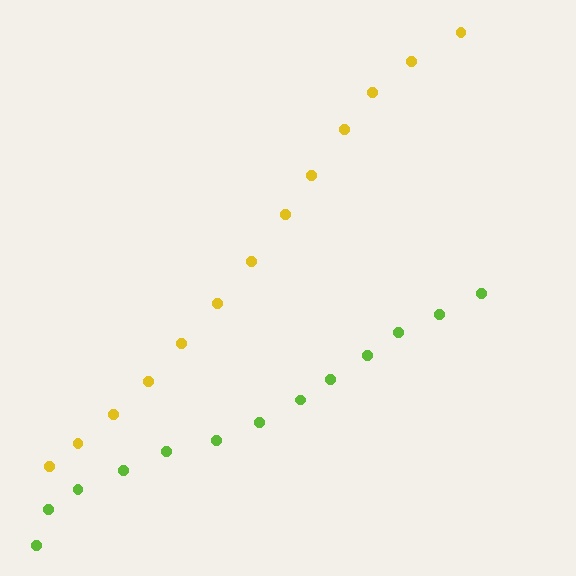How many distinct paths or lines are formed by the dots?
There are 2 distinct paths.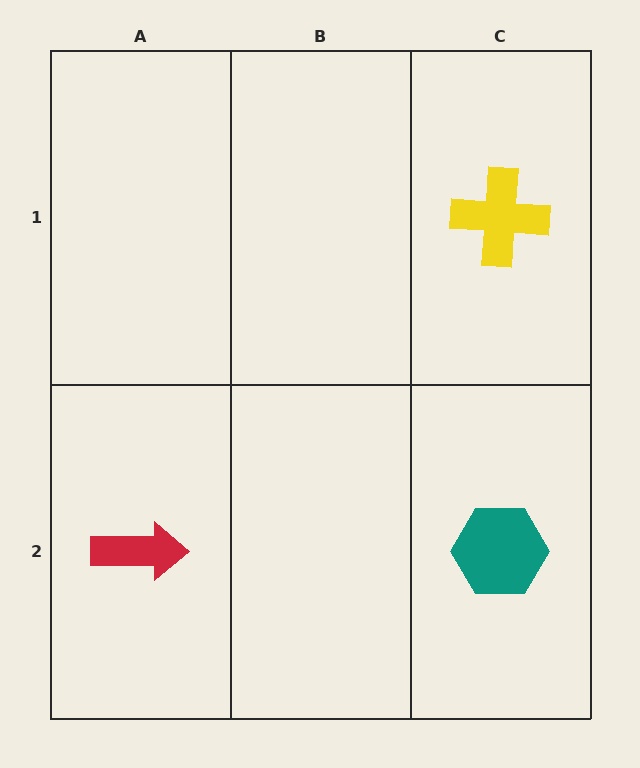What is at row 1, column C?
A yellow cross.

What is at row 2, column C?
A teal hexagon.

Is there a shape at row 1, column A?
No, that cell is empty.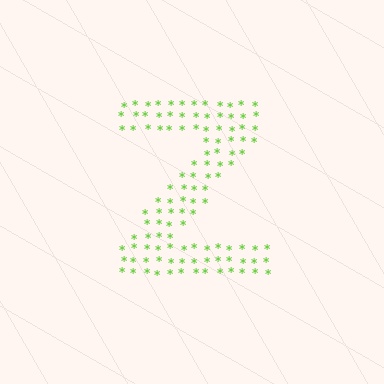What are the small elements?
The small elements are asterisks.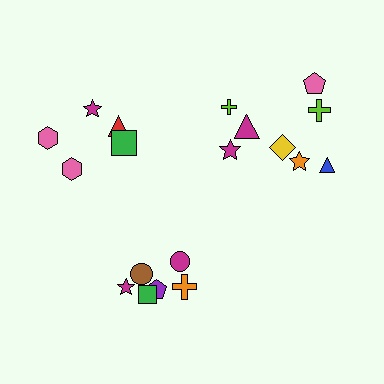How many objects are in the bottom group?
There are 6 objects.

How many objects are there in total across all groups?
There are 19 objects.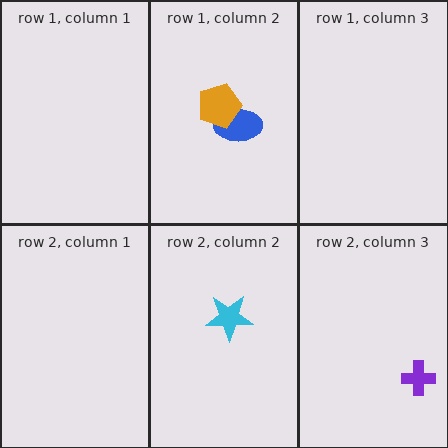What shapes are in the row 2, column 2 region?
The cyan star.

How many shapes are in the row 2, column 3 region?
1.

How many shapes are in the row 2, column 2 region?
1.